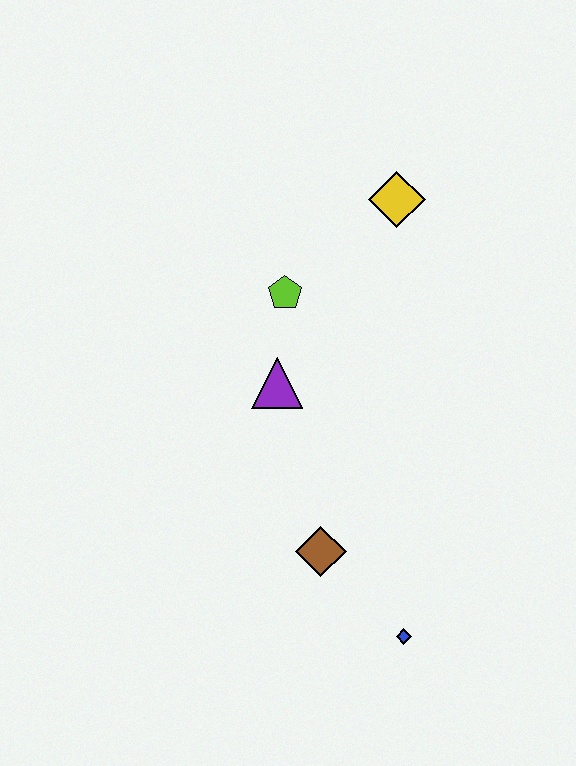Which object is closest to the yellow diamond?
The lime pentagon is closest to the yellow diamond.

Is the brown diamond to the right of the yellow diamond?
No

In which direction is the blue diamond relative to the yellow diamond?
The blue diamond is below the yellow diamond.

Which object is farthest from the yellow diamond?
The blue diamond is farthest from the yellow diamond.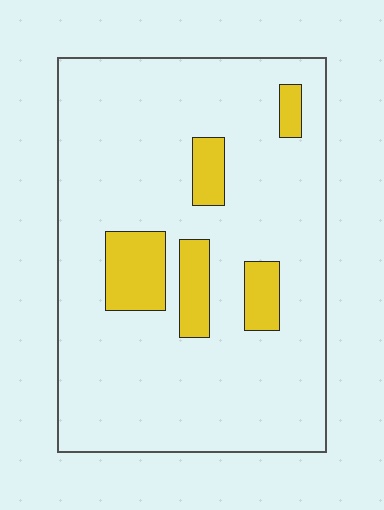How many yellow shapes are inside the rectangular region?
5.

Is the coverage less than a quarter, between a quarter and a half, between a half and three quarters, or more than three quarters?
Less than a quarter.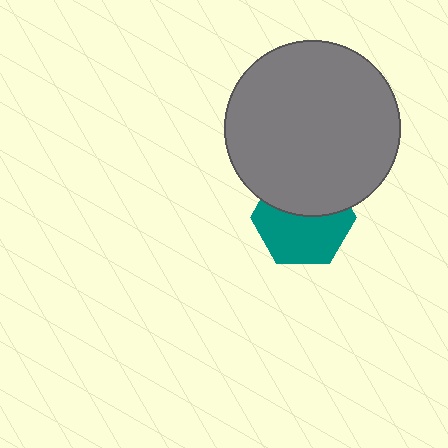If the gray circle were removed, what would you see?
You would see the complete teal hexagon.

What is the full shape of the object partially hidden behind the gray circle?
The partially hidden object is a teal hexagon.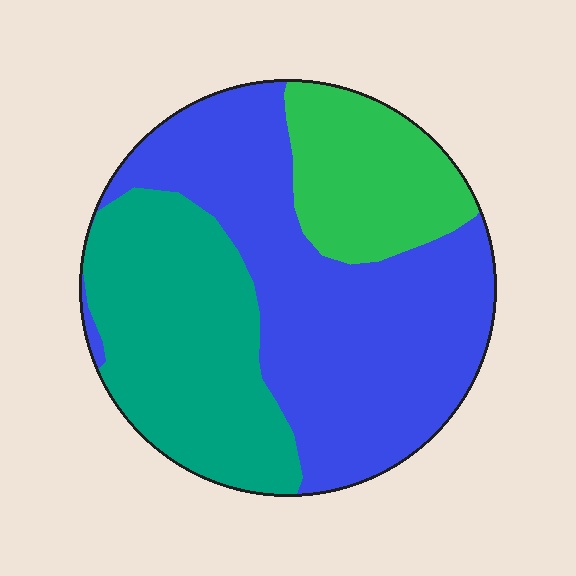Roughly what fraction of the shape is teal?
Teal takes up about one third (1/3) of the shape.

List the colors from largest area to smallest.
From largest to smallest: blue, teal, green.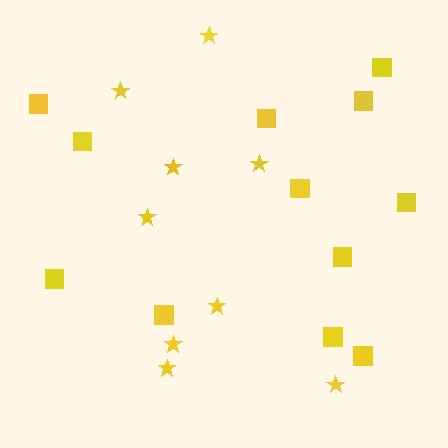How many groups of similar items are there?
There are 2 groups: one group of squares (12) and one group of stars (9).